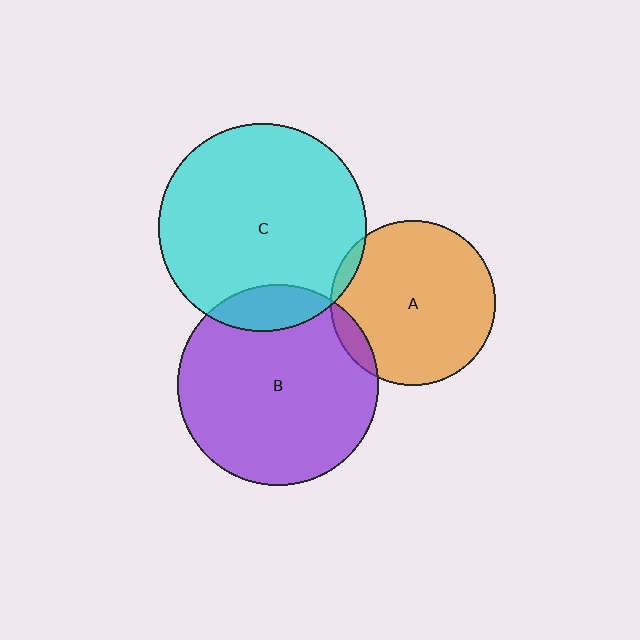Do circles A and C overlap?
Yes.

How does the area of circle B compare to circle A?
Approximately 1.5 times.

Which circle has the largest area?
Circle C (cyan).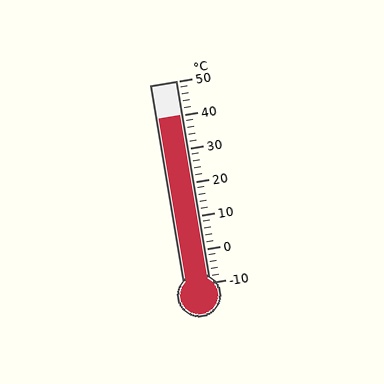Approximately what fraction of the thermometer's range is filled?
The thermometer is filled to approximately 85% of its range.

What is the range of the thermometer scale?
The thermometer scale ranges from -10°C to 50°C.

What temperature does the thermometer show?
The thermometer shows approximately 40°C.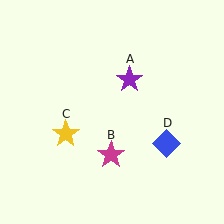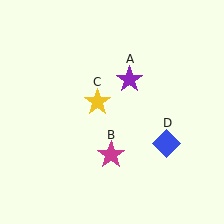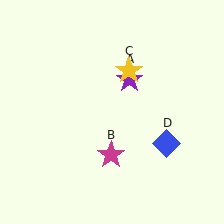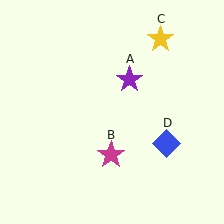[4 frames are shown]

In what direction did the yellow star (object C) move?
The yellow star (object C) moved up and to the right.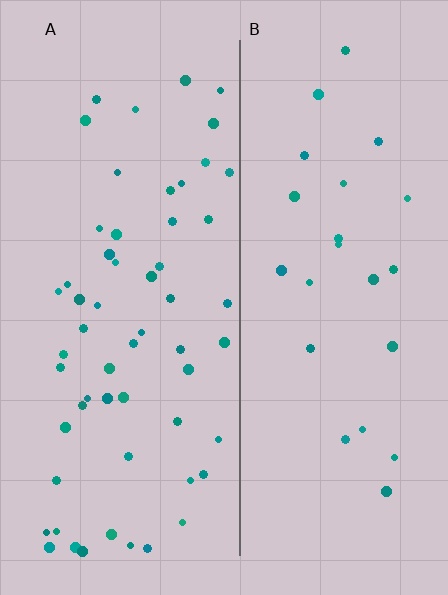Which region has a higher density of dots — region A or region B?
A (the left).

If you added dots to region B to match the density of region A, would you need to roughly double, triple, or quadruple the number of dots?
Approximately double.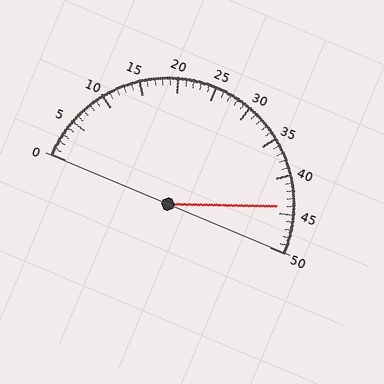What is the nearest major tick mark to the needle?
The nearest major tick mark is 45.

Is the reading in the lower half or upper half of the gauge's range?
The reading is in the upper half of the range (0 to 50).